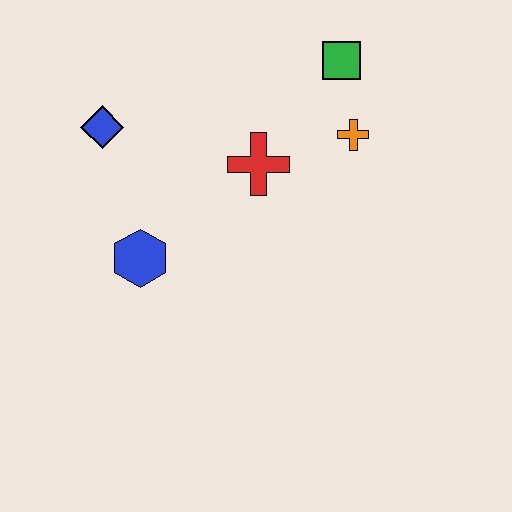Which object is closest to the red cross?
The orange cross is closest to the red cross.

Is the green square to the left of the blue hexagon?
No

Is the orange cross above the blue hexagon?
Yes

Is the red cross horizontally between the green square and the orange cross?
No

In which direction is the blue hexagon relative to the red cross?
The blue hexagon is to the left of the red cross.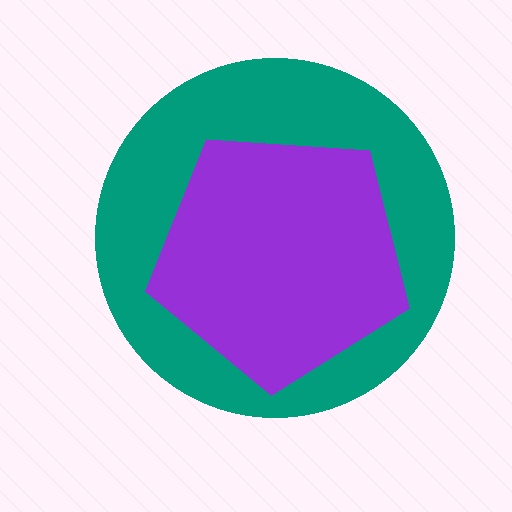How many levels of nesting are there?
2.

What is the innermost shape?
The purple pentagon.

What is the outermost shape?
The teal circle.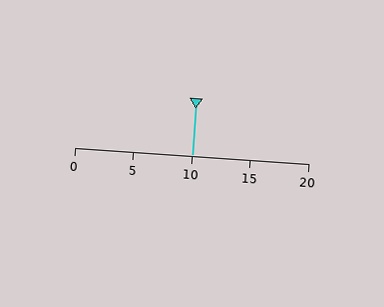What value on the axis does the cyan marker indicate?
The marker indicates approximately 10.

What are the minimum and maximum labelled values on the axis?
The axis runs from 0 to 20.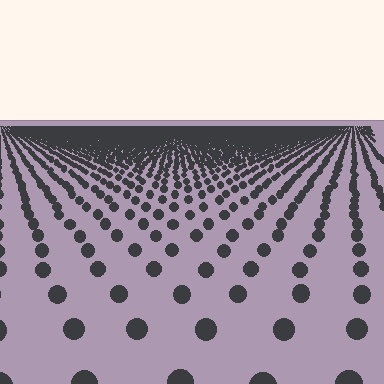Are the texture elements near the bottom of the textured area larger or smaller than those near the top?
Larger. Near the bottom, elements are closer to the viewer and appear at a bigger on-screen size.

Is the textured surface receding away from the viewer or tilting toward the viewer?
The surface is receding away from the viewer. Texture elements get smaller and denser toward the top.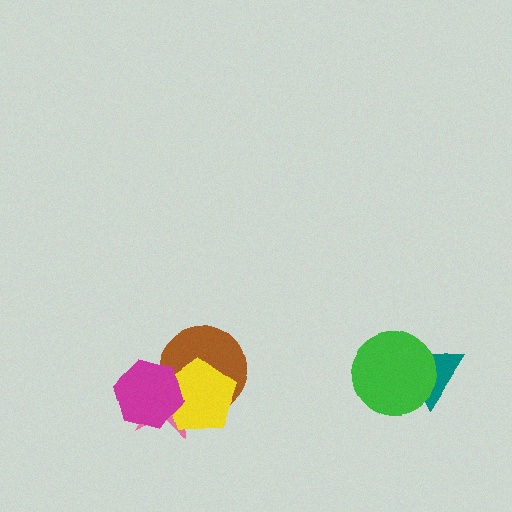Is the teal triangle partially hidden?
Yes, it is partially covered by another shape.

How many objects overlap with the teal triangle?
1 object overlaps with the teal triangle.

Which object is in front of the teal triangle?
The green circle is in front of the teal triangle.